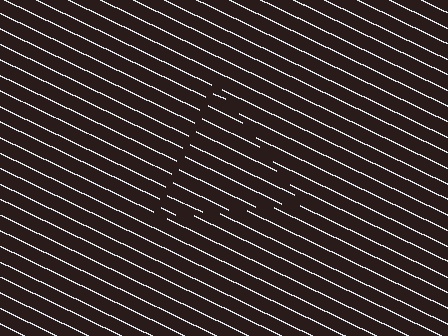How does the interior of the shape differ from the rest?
The interior of the shape contains the same grating, shifted by half a period — the contour is defined by the phase discontinuity where line-ends from the inner and outer gratings abut.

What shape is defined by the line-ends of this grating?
An illusory triangle. The interior of the shape contains the same grating, shifted by half a period — the contour is defined by the phase discontinuity where line-ends from the inner and outer gratings abut.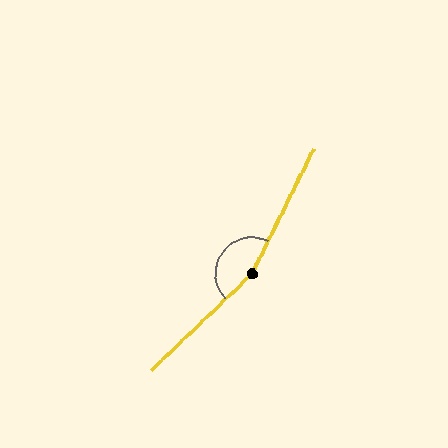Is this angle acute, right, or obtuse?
It is obtuse.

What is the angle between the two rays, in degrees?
Approximately 160 degrees.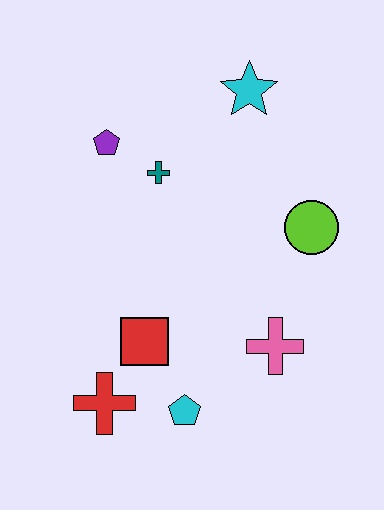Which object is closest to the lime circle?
The pink cross is closest to the lime circle.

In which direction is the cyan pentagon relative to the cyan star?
The cyan pentagon is below the cyan star.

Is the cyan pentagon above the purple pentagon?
No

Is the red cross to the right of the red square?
No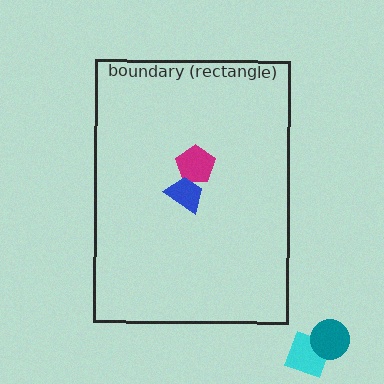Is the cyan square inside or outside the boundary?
Outside.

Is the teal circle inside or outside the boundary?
Outside.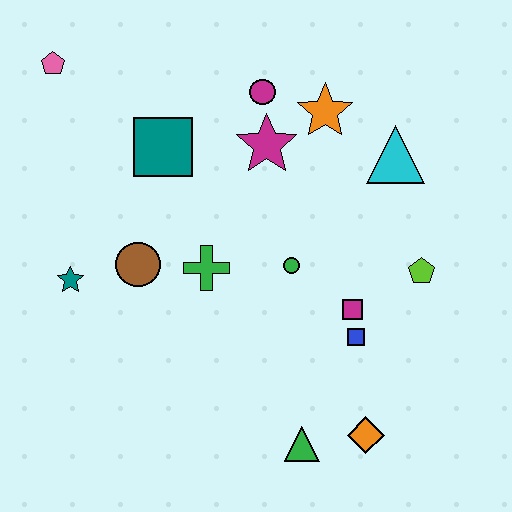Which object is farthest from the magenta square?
The pink pentagon is farthest from the magenta square.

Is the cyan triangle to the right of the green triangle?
Yes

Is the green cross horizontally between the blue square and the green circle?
No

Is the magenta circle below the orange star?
No